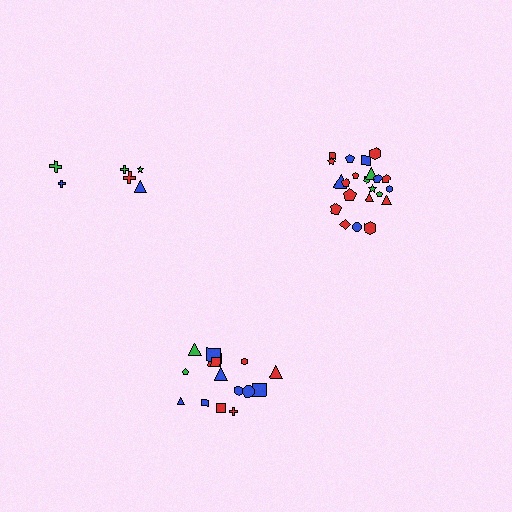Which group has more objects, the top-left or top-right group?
The top-right group.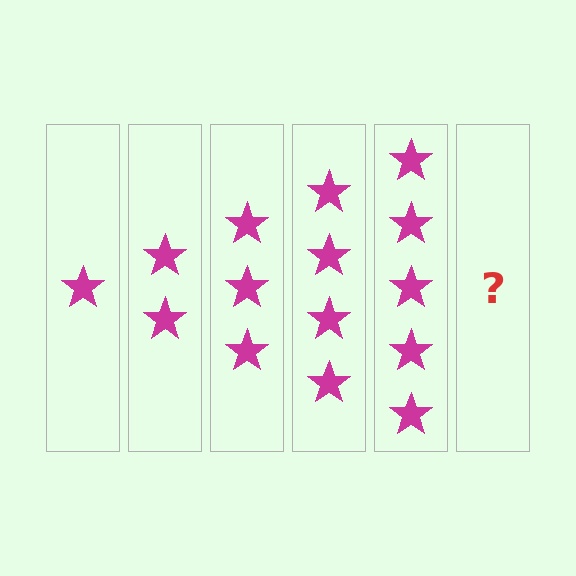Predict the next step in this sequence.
The next step is 6 stars.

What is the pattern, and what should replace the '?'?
The pattern is that each step adds one more star. The '?' should be 6 stars.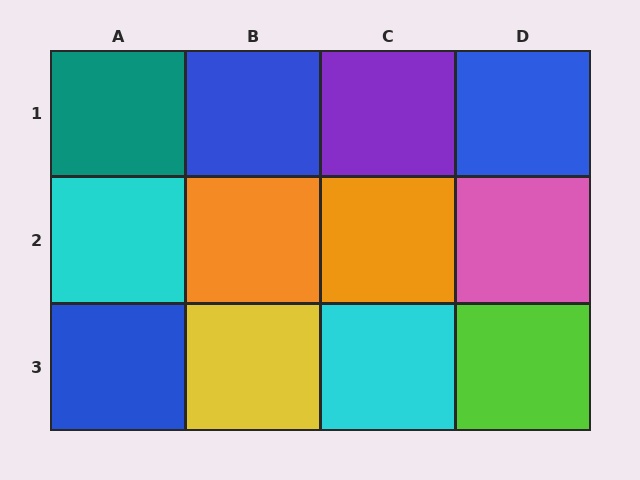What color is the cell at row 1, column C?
Purple.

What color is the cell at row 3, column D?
Lime.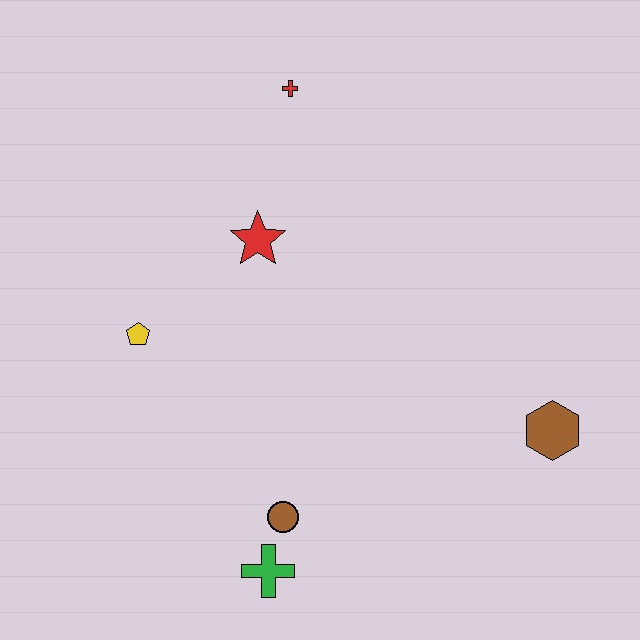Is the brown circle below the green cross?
No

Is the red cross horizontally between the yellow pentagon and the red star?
No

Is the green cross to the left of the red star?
No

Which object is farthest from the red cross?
The green cross is farthest from the red cross.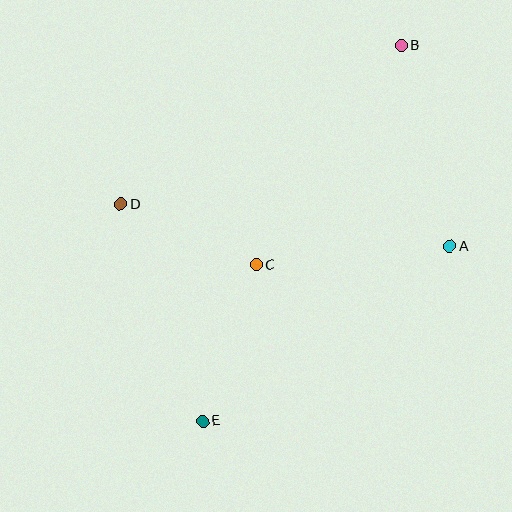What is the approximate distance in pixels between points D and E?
The distance between D and E is approximately 232 pixels.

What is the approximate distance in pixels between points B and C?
The distance between B and C is approximately 263 pixels.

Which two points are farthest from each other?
Points B and E are farthest from each other.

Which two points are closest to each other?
Points C and D are closest to each other.